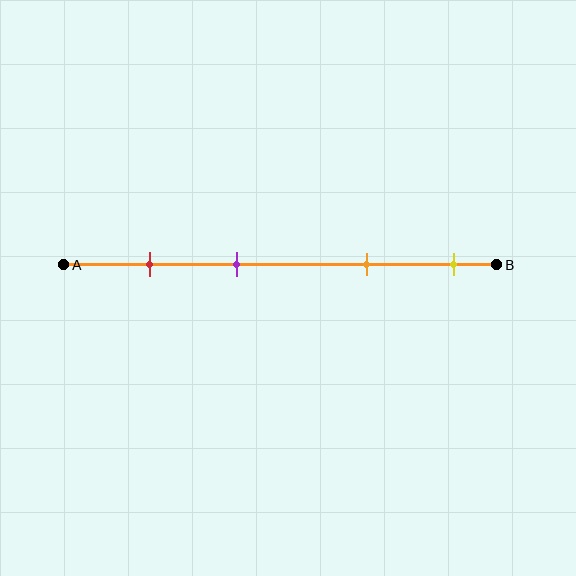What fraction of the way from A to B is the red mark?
The red mark is approximately 20% (0.2) of the way from A to B.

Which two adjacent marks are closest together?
The red and purple marks are the closest adjacent pair.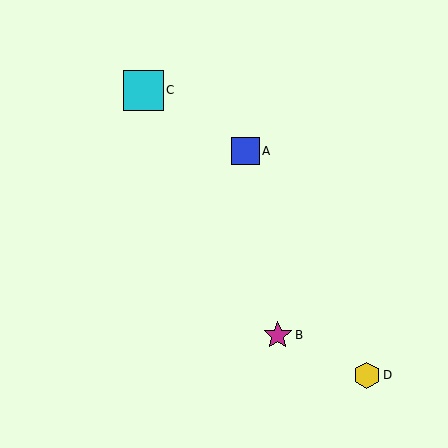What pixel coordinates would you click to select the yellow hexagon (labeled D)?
Click at (367, 375) to select the yellow hexagon D.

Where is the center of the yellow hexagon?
The center of the yellow hexagon is at (367, 375).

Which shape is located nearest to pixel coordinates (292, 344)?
The magenta star (labeled B) at (278, 335) is nearest to that location.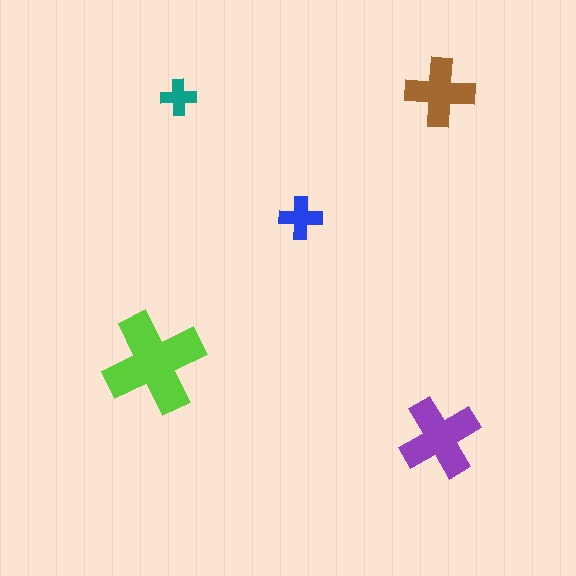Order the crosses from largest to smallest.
the lime one, the purple one, the brown one, the blue one, the teal one.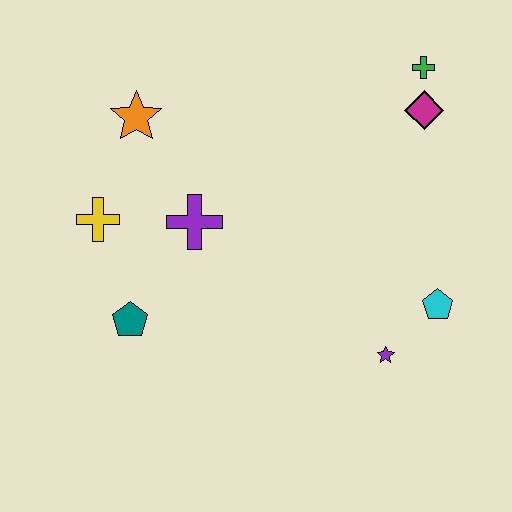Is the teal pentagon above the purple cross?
No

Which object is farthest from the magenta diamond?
The teal pentagon is farthest from the magenta diamond.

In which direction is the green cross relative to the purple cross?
The green cross is to the right of the purple cross.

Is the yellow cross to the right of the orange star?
No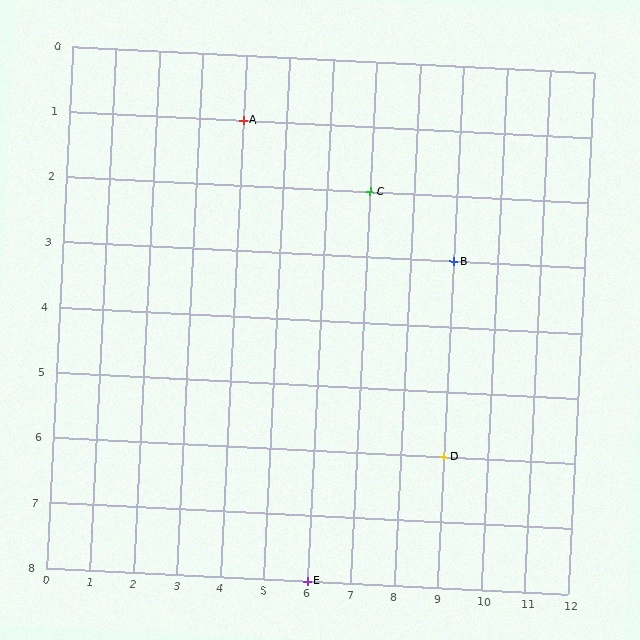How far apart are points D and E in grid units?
Points D and E are 3 columns and 2 rows apart (about 3.6 grid units diagonally).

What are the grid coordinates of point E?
Point E is at grid coordinates (6, 8).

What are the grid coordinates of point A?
Point A is at grid coordinates (4, 1).